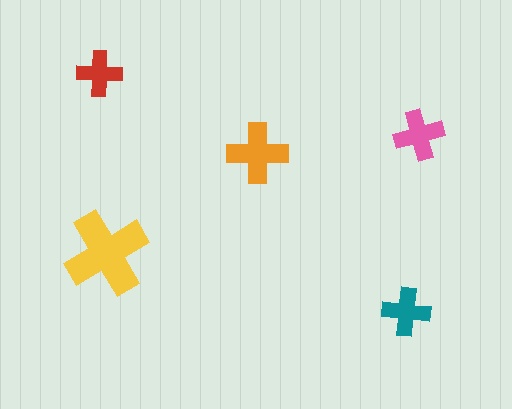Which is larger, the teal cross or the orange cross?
The orange one.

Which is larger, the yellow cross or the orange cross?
The yellow one.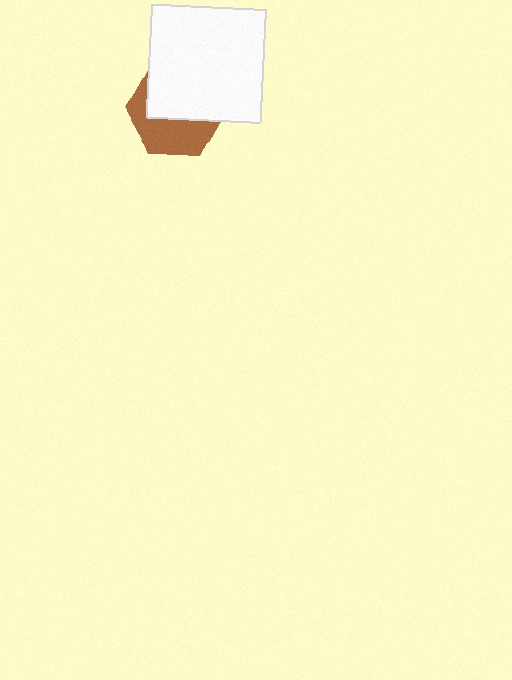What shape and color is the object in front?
The object in front is a white square.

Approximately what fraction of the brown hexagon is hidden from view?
Roughly 55% of the brown hexagon is hidden behind the white square.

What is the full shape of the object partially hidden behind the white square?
The partially hidden object is a brown hexagon.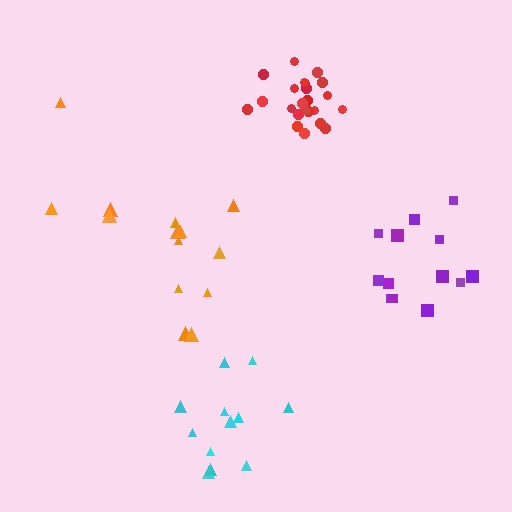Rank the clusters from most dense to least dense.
red, purple, orange, cyan.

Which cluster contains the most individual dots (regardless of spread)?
Red (23).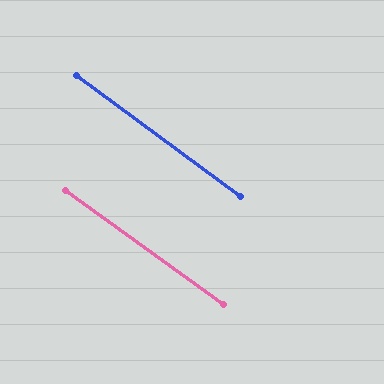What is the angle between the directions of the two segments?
Approximately 0 degrees.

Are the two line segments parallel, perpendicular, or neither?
Parallel — their directions differ by only 0.5°.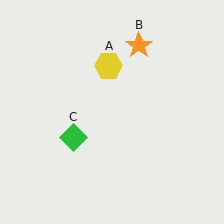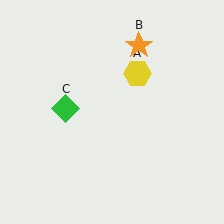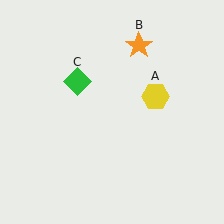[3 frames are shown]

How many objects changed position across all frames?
2 objects changed position: yellow hexagon (object A), green diamond (object C).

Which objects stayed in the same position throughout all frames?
Orange star (object B) remained stationary.